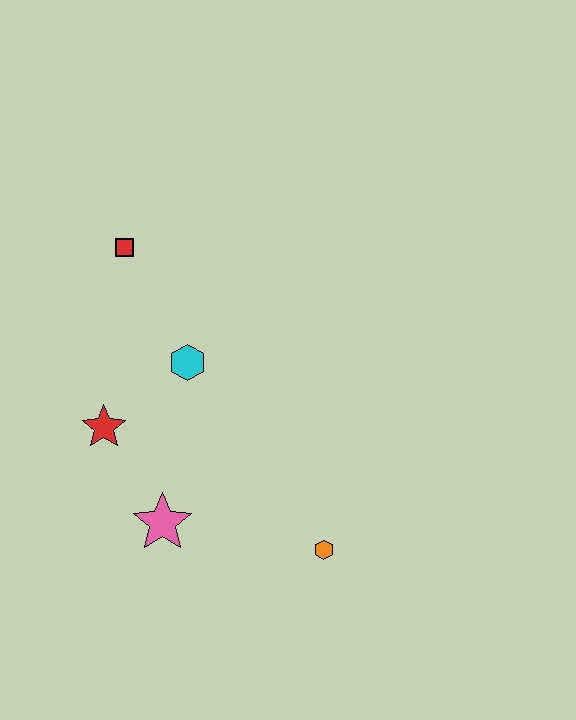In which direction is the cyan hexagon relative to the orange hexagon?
The cyan hexagon is above the orange hexagon.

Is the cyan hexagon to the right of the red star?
Yes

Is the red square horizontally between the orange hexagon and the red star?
Yes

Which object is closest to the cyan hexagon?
The red star is closest to the cyan hexagon.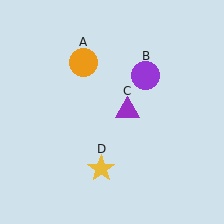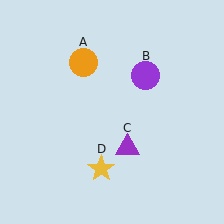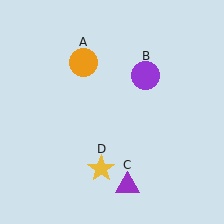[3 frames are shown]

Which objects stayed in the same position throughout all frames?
Orange circle (object A) and purple circle (object B) and yellow star (object D) remained stationary.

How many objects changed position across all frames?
1 object changed position: purple triangle (object C).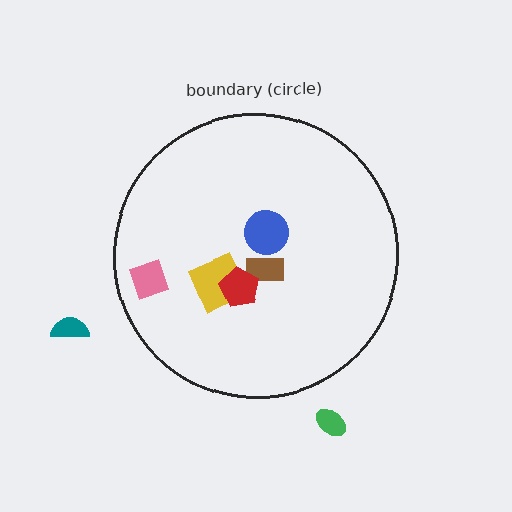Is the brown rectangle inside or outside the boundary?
Inside.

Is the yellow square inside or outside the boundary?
Inside.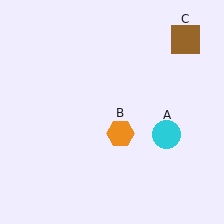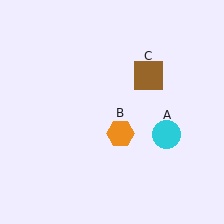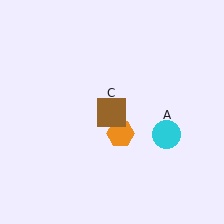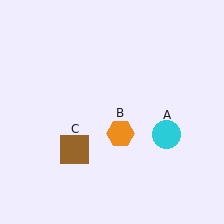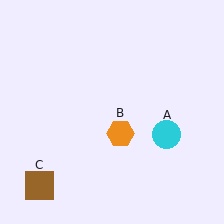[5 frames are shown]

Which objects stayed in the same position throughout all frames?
Cyan circle (object A) and orange hexagon (object B) remained stationary.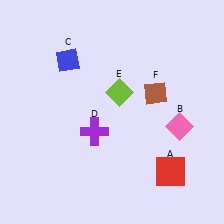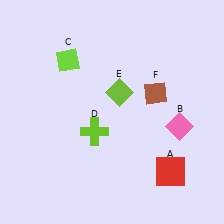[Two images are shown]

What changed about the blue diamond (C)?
In Image 1, C is blue. In Image 2, it changed to lime.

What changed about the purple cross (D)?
In Image 1, D is purple. In Image 2, it changed to lime.